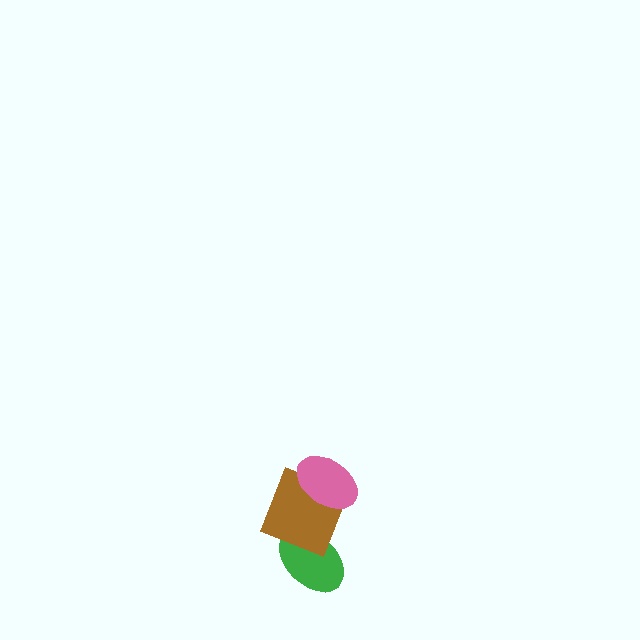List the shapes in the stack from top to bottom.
From top to bottom: the pink ellipse, the brown square, the green ellipse.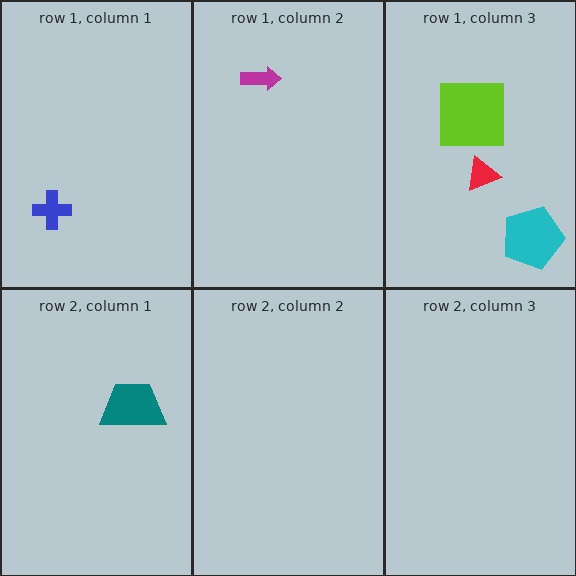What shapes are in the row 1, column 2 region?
The magenta arrow.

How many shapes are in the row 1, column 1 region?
1.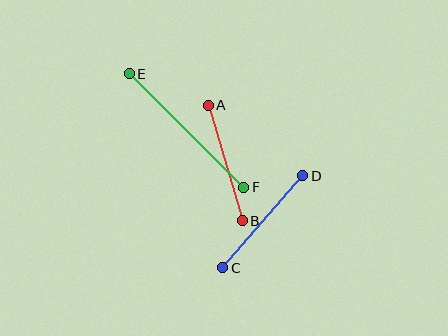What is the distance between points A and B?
The distance is approximately 120 pixels.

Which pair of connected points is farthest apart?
Points E and F are farthest apart.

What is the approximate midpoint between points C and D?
The midpoint is at approximately (263, 222) pixels.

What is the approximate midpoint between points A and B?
The midpoint is at approximately (225, 163) pixels.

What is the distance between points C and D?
The distance is approximately 122 pixels.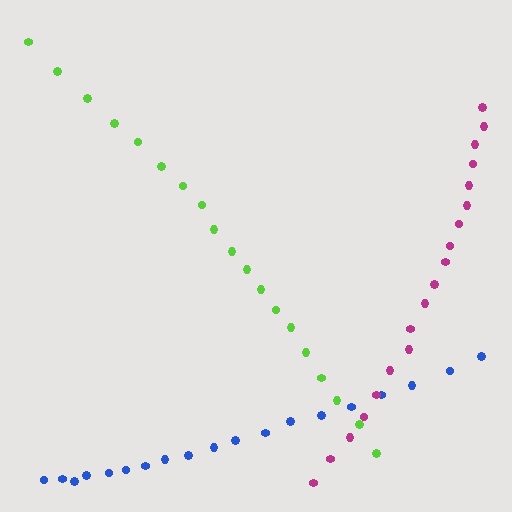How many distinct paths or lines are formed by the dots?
There are 3 distinct paths.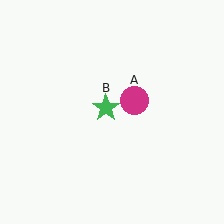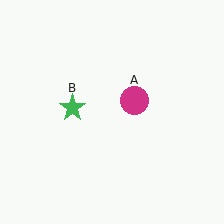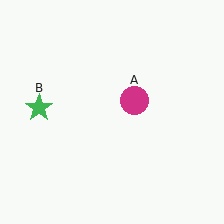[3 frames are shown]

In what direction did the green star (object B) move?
The green star (object B) moved left.